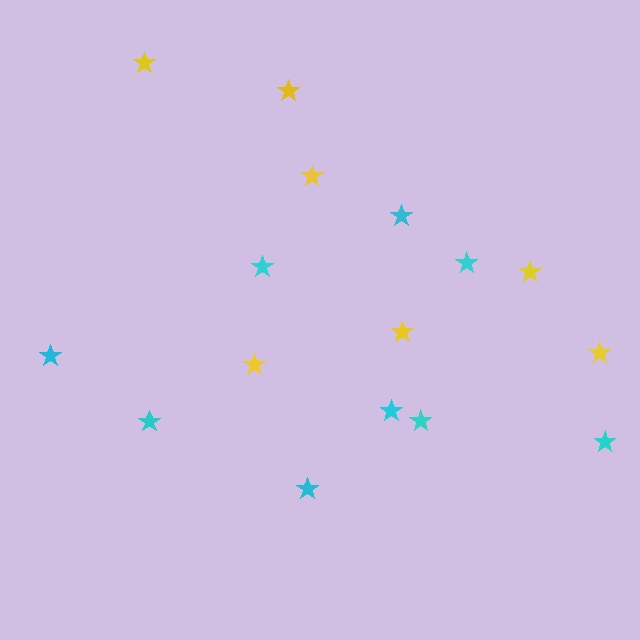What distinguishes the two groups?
There are 2 groups: one group of cyan stars (9) and one group of yellow stars (7).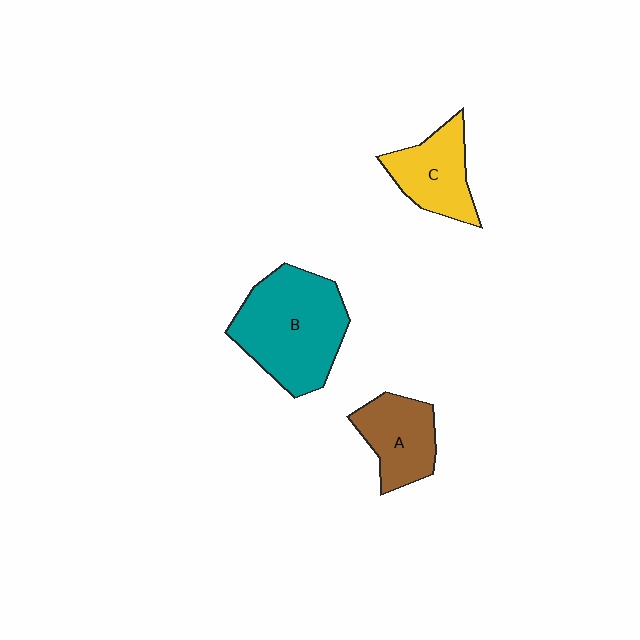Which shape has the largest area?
Shape B (teal).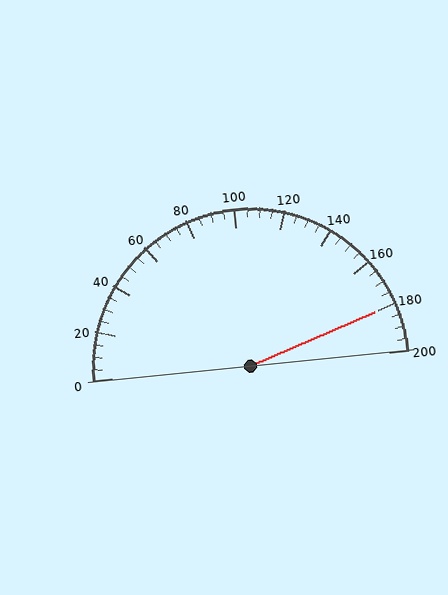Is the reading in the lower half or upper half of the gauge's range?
The reading is in the upper half of the range (0 to 200).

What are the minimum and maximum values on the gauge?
The gauge ranges from 0 to 200.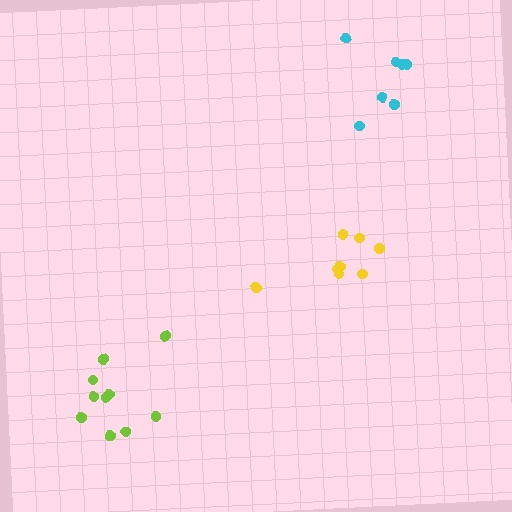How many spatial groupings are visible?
There are 3 spatial groupings.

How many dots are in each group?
Group 1: 10 dots, Group 2: 7 dots, Group 3: 8 dots (25 total).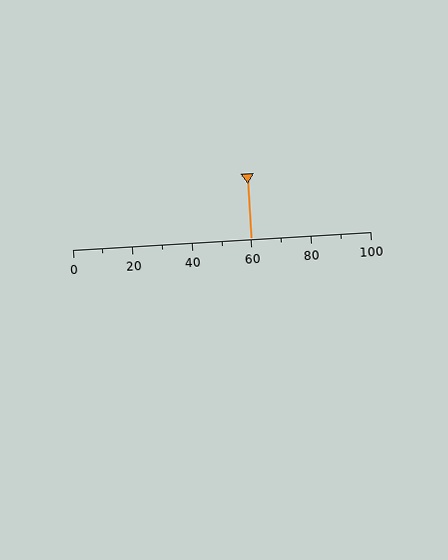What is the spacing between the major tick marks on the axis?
The major ticks are spaced 20 apart.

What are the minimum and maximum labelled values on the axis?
The axis runs from 0 to 100.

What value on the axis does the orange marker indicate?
The marker indicates approximately 60.